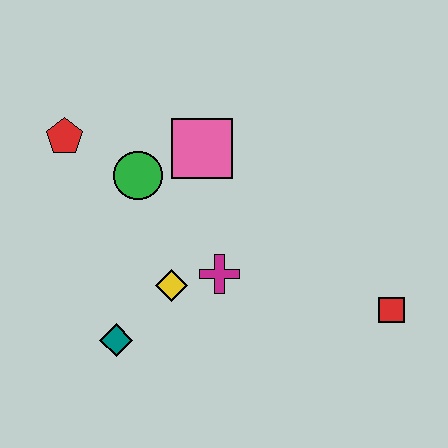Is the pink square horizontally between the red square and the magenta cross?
No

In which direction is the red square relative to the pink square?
The red square is to the right of the pink square.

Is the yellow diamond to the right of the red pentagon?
Yes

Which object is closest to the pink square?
The green circle is closest to the pink square.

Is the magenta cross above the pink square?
No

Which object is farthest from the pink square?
The red square is farthest from the pink square.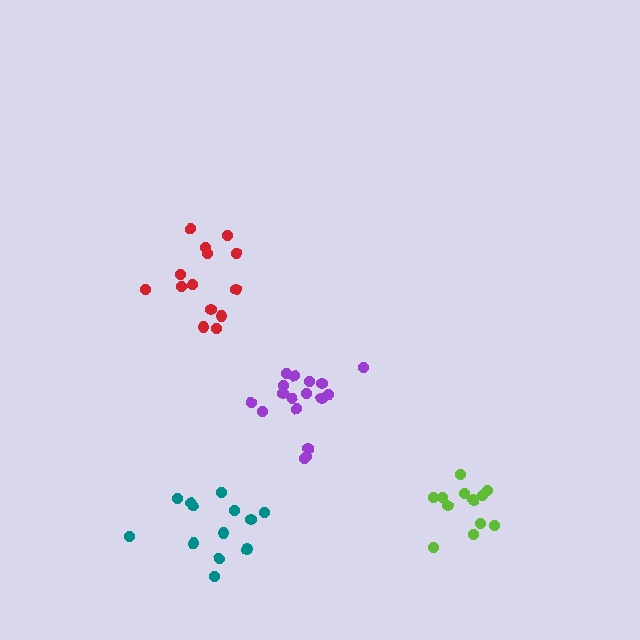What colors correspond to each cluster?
The clusters are colored: purple, lime, red, teal.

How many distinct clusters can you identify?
There are 4 distinct clusters.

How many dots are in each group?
Group 1: 17 dots, Group 2: 12 dots, Group 3: 14 dots, Group 4: 13 dots (56 total).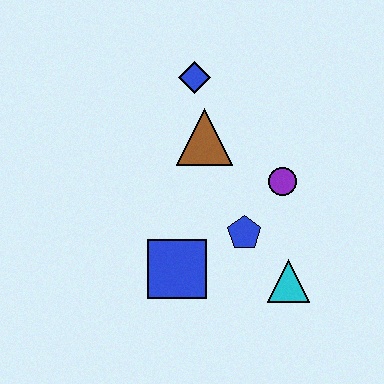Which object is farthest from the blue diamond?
The cyan triangle is farthest from the blue diamond.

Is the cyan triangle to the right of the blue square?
Yes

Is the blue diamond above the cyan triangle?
Yes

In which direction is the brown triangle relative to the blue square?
The brown triangle is above the blue square.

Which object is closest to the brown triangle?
The blue diamond is closest to the brown triangle.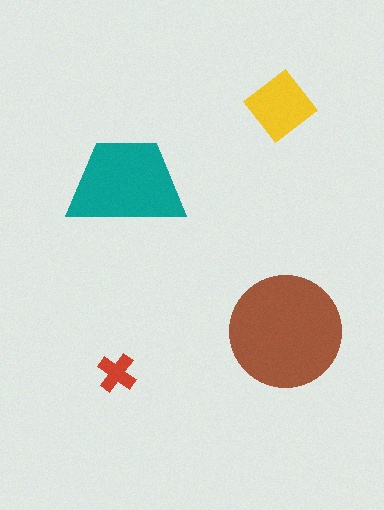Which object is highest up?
The yellow diamond is topmost.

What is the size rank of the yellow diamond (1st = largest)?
3rd.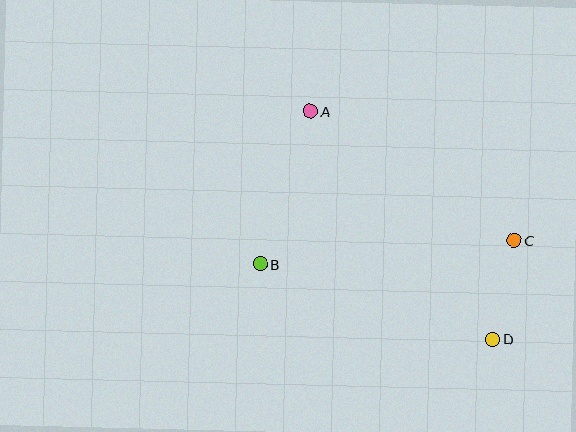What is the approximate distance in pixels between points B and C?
The distance between B and C is approximately 255 pixels.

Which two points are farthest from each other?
Points A and D are farthest from each other.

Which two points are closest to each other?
Points C and D are closest to each other.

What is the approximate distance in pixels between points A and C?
The distance between A and C is approximately 242 pixels.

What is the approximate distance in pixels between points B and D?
The distance between B and D is approximately 245 pixels.